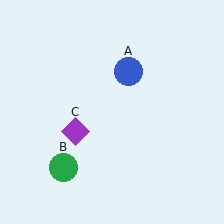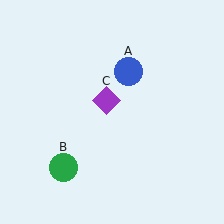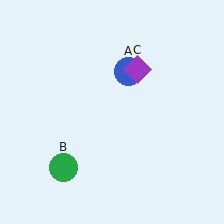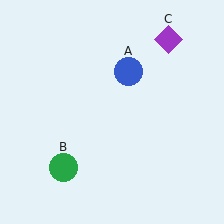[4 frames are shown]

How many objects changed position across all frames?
1 object changed position: purple diamond (object C).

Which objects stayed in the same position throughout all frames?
Blue circle (object A) and green circle (object B) remained stationary.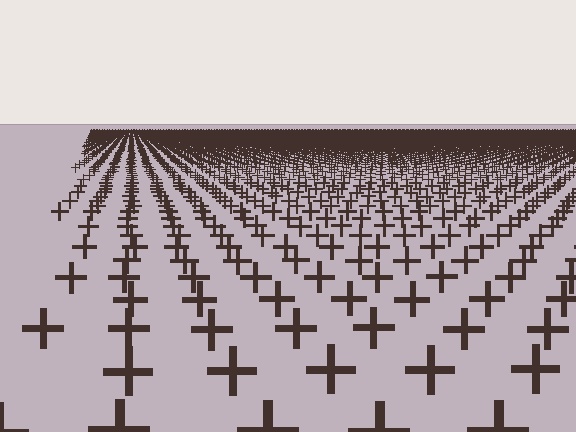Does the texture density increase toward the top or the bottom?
Density increases toward the top.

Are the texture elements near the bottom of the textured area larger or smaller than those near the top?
Larger. Near the bottom, elements are closer to the viewer and appear at a bigger on-screen size.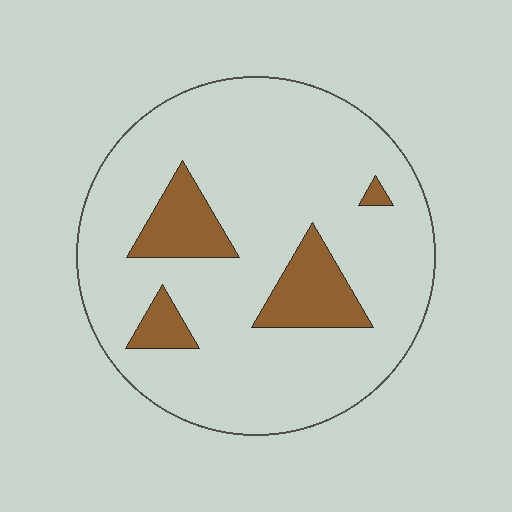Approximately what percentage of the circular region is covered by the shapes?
Approximately 15%.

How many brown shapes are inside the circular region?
4.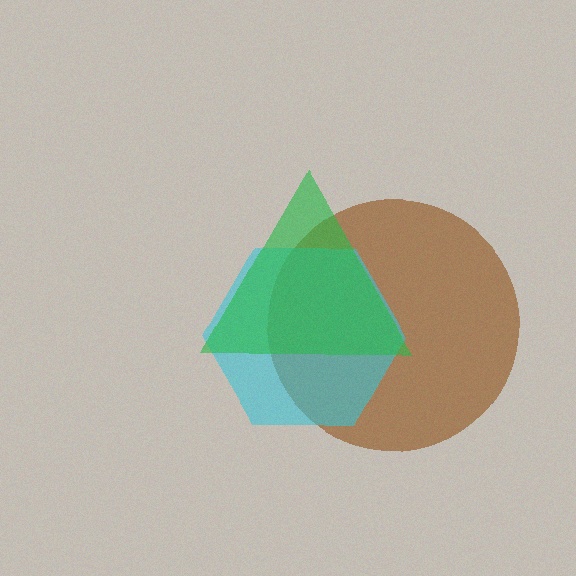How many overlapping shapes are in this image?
There are 3 overlapping shapes in the image.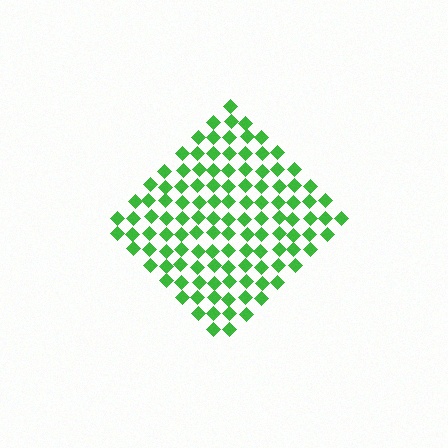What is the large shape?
The large shape is a diamond.